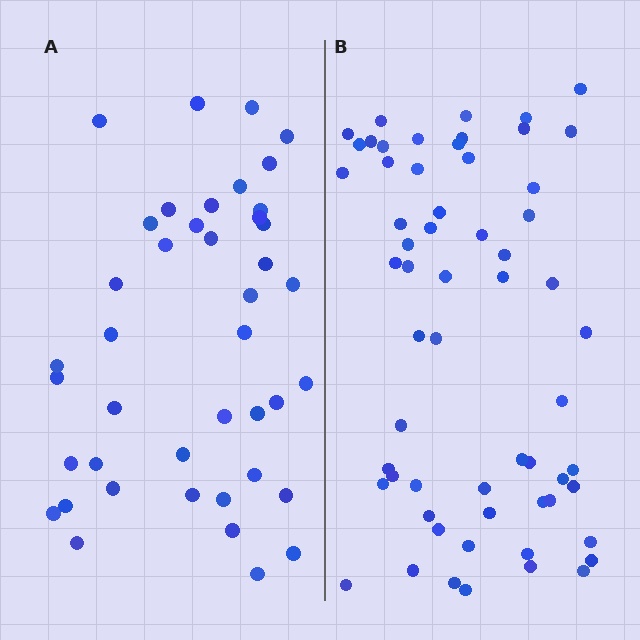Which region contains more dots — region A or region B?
Region B (the right region) has more dots.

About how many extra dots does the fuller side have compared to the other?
Region B has approximately 20 more dots than region A.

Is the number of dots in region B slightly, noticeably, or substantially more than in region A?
Region B has noticeably more, but not dramatically so. The ratio is roughly 1.4 to 1.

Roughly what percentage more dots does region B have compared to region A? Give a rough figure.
About 45% more.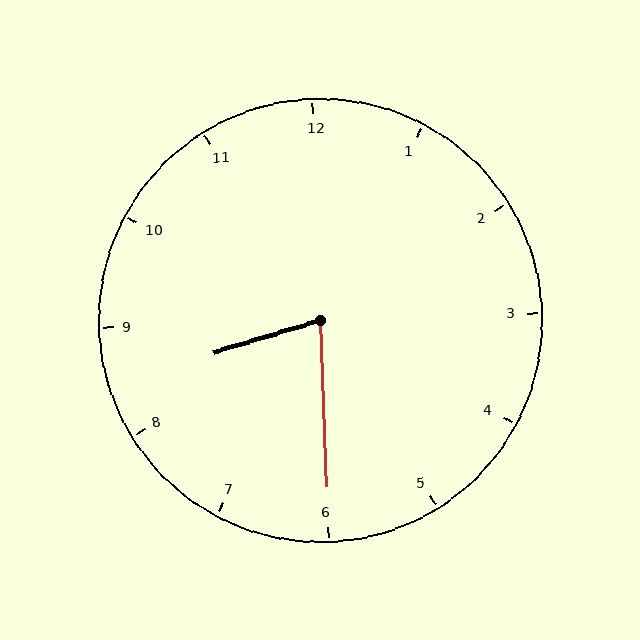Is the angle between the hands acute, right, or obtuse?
It is acute.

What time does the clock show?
8:30.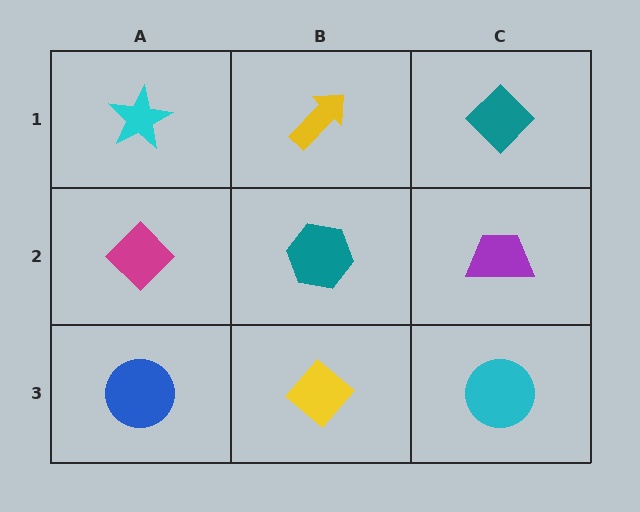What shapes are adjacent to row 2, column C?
A teal diamond (row 1, column C), a cyan circle (row 3, column C), a teal hexagon (row 2, column B).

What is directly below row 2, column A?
A blue circle.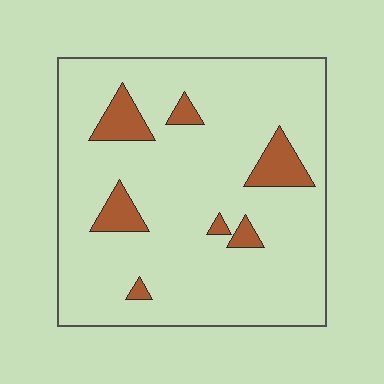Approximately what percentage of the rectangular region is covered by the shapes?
Approximately 10%.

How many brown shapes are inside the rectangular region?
7.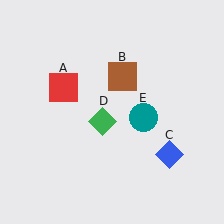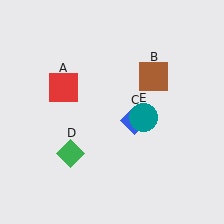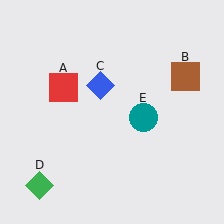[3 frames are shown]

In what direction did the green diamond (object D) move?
The green diamond (object D) moved down and to the left.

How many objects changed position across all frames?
3 objects changed position: brown square (object B), blue diamond (object C), green diamond (object D).